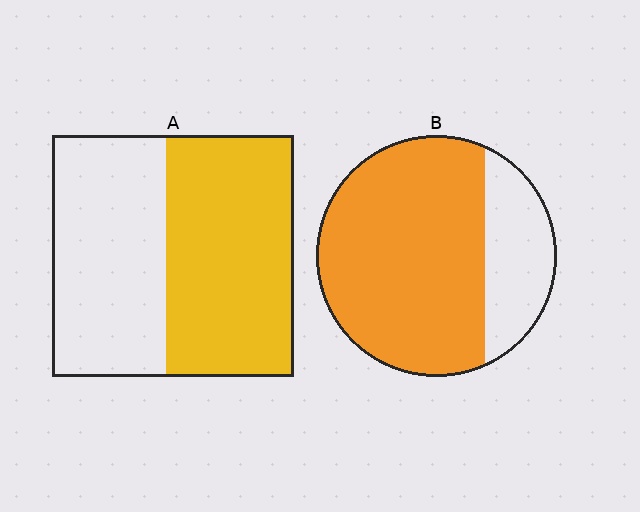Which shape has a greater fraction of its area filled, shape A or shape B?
Shape B.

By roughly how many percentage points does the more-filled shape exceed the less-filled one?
By roughly 20 percentage points (B over A).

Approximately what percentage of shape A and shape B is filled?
A is approximately 55% and B is approximately 75%.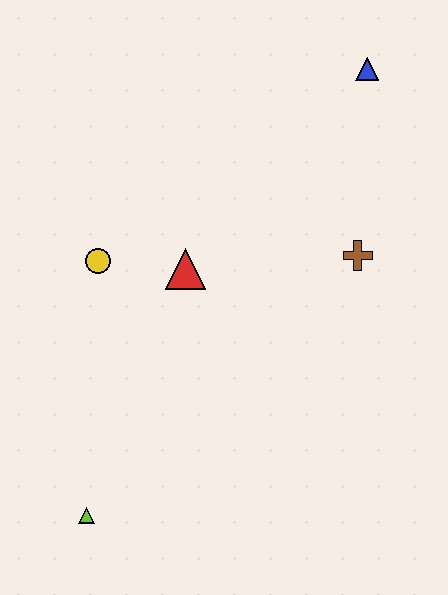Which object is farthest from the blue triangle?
The lime triangle is farthest from the blue triangle.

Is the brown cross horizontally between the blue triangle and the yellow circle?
Yes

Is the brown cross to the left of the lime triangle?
No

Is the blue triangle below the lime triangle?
No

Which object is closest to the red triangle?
The yellow circle is closest to the red triangle.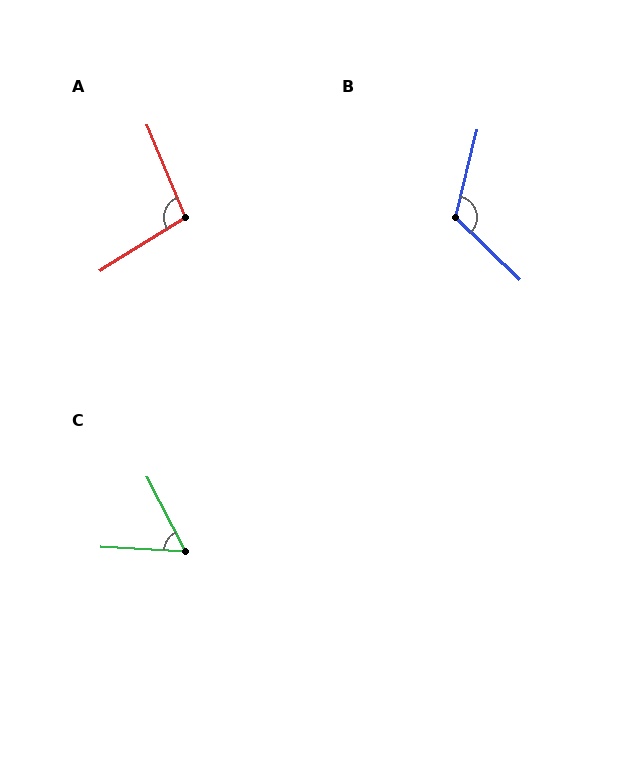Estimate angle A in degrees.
Approximately 99 degrees.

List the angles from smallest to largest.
C (59°), A (99°), B (121°).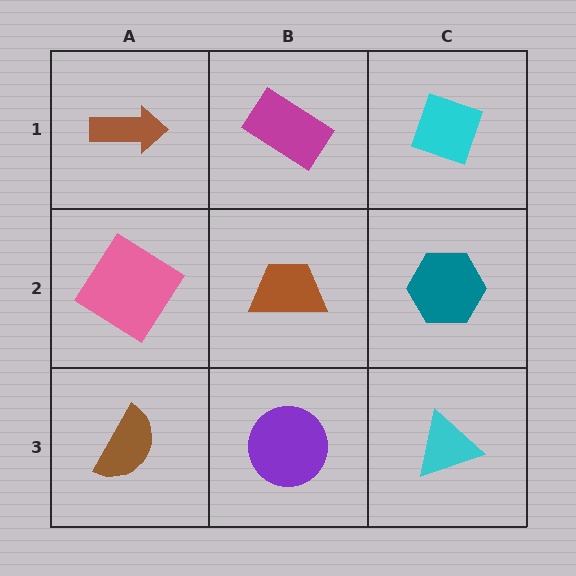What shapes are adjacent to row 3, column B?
A brown trapezoid (row 2, column B), a brown semicircle (row 3, column A), a cyan triangle (row 3, column C).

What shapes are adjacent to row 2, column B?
A magenta rectangle (row 1, column B), a purple circle (row 3, column B), a pink diamond (row 2, column A), a teal hexagon (row 2, column C).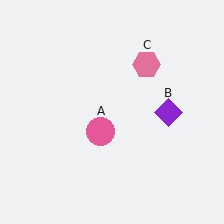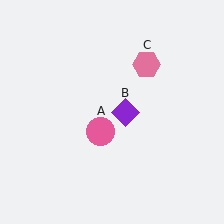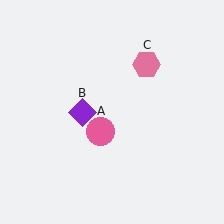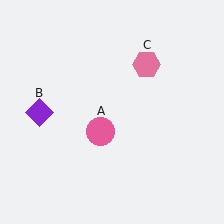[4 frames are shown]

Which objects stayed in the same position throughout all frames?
Pink circle (object A) and pink hexagon (object C) remained stationary.